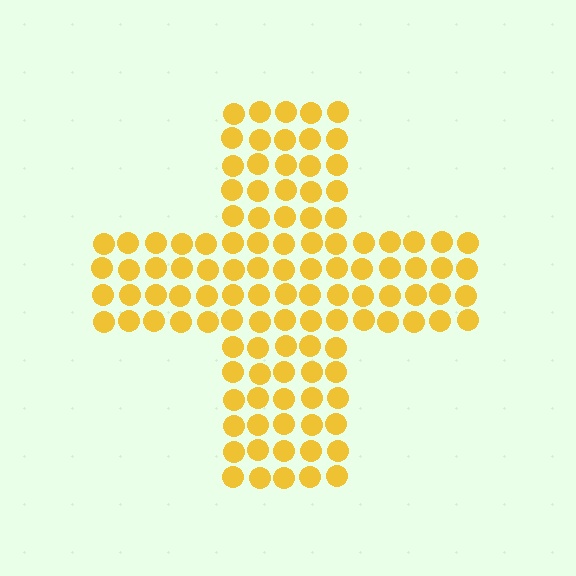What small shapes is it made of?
It is made of small circles.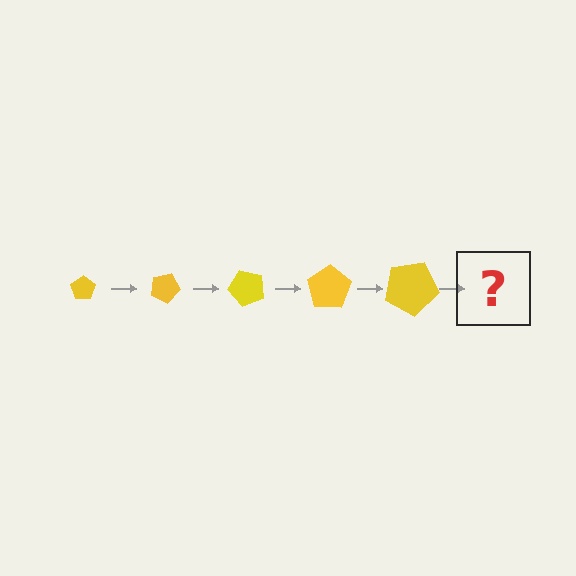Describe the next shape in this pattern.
It should be a pentagon, larger than the previous one and rotated 125 degrees from the start.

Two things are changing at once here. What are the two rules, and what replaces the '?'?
The two rules are that the pentagon grows larger each step and it rotates 25 degrees each step. The '?' should be a pentagon, larger than the previous one and rotated 125 degrees from the start.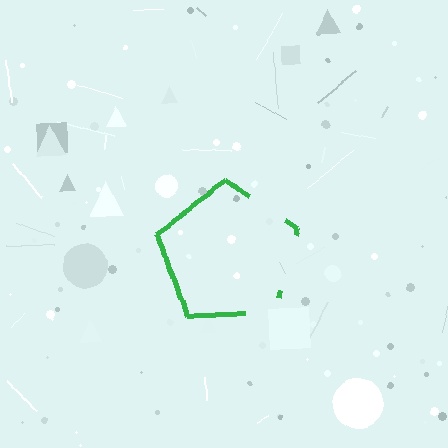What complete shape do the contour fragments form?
The contour fragments form a pentagon.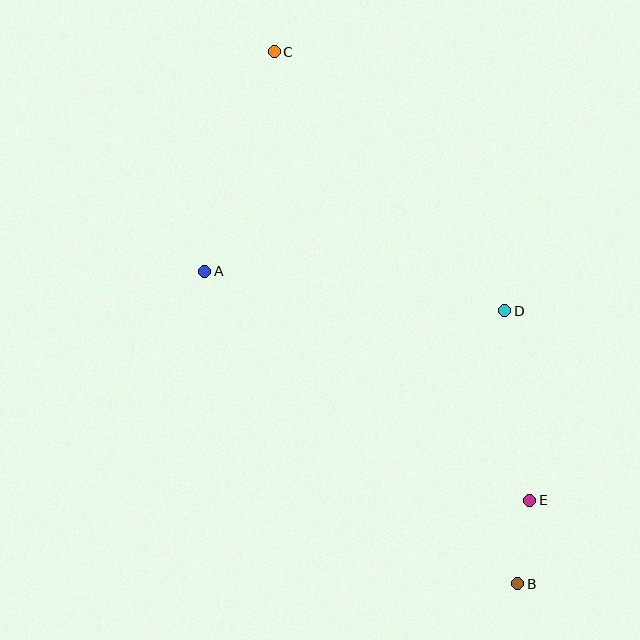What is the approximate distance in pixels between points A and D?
The distance between A and D is approximately 303 pixels.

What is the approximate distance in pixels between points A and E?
The distance between A and E is approximately 398 pixels.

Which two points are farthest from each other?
Points B and C are farthest from each other.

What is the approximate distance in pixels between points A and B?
The distance between A and B is approximately 442 pixels.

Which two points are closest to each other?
Points B and E are closest to each other.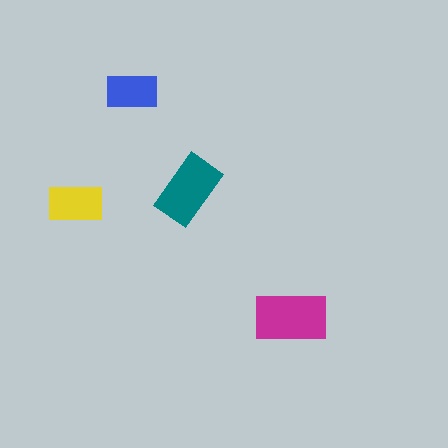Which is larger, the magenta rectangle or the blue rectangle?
The magenta one.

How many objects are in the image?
There are 4 objects in the image.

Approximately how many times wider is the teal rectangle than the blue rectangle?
About 1.5 times wider.